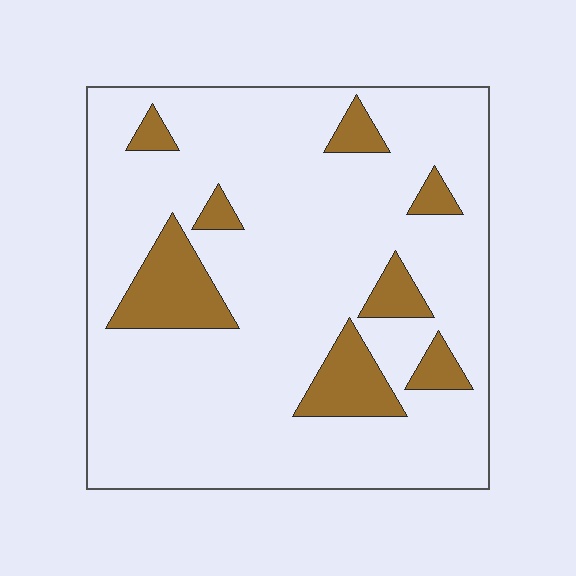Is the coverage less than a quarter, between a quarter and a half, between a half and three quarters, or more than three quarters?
Less than a quarter.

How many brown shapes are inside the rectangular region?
8.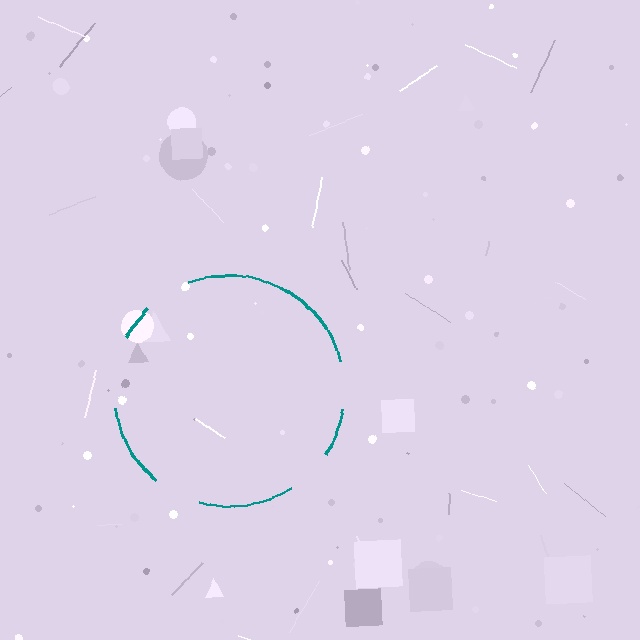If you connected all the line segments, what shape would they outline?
They would outline a circle.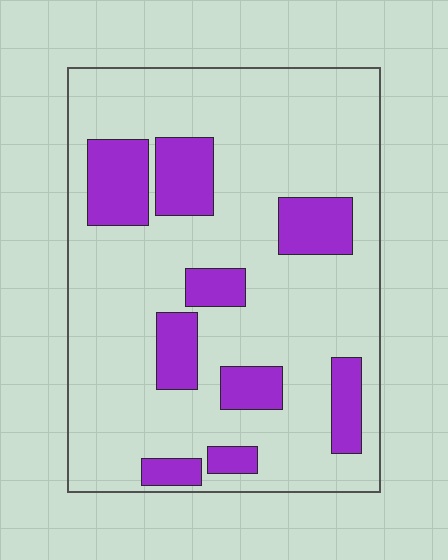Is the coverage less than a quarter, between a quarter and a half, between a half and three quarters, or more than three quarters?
Less than a quarter.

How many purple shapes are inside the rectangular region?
9.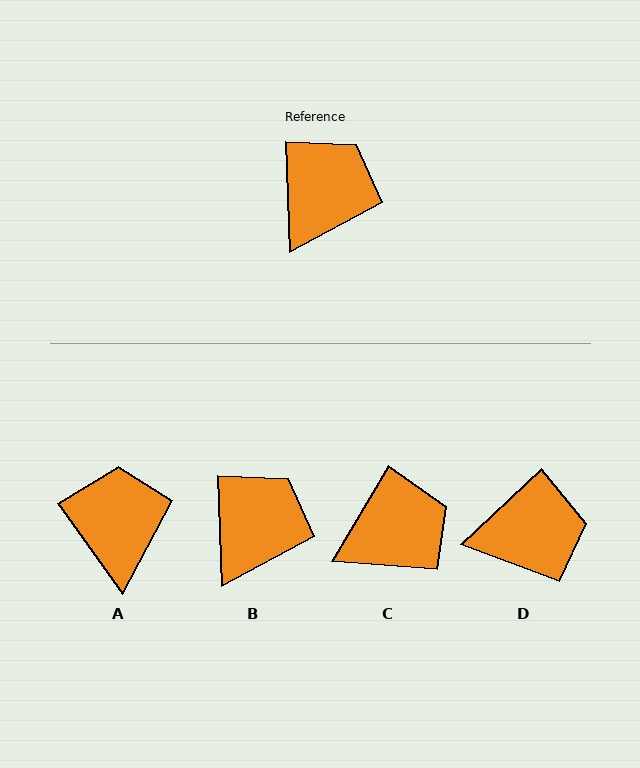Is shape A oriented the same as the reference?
No, it is off by about 34 degrees.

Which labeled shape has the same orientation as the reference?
B.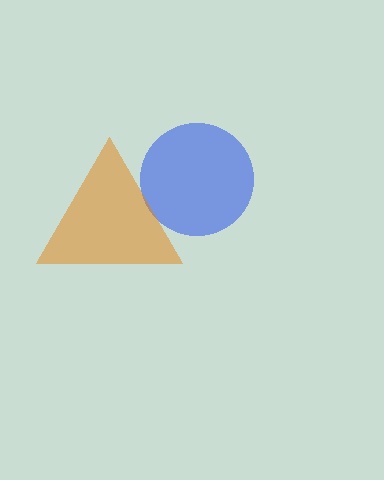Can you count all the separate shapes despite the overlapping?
Yes, there are 2 separate shapes.